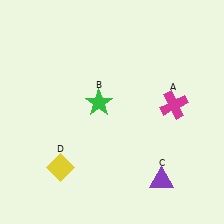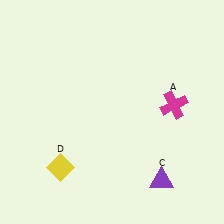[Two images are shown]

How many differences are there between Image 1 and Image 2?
There is 1 difference between the two images.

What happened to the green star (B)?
The green star (B) was removed in Image 2. It was in the top-left area of Image 1.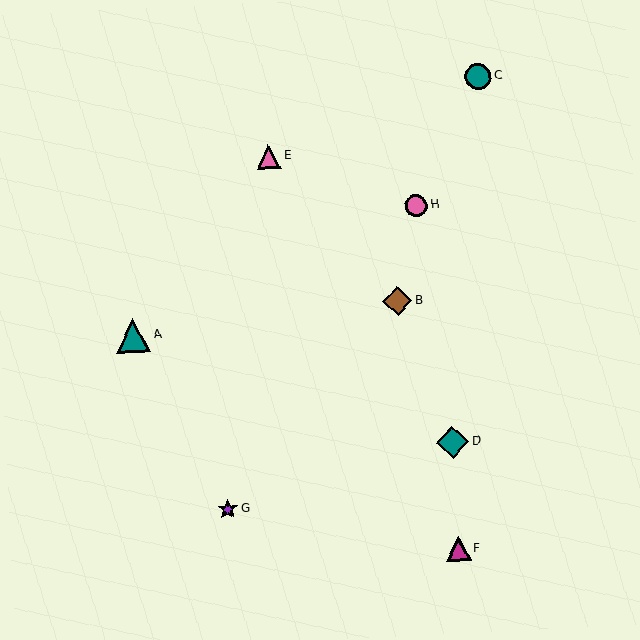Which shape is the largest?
The teal triangle (labeled A) is the largest.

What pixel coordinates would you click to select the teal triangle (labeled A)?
Click at (133, 335) to select the teal triangle A.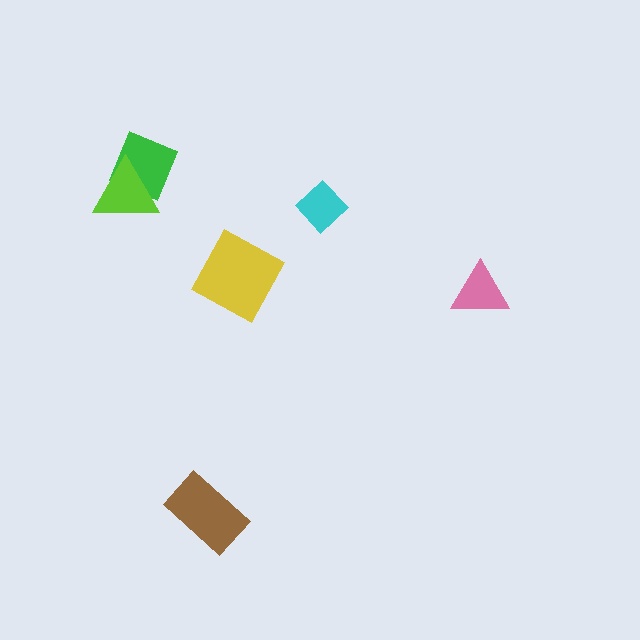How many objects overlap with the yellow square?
0 objects overlap with the yellow square.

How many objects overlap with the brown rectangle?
0 objects overlap with the brown rectangle.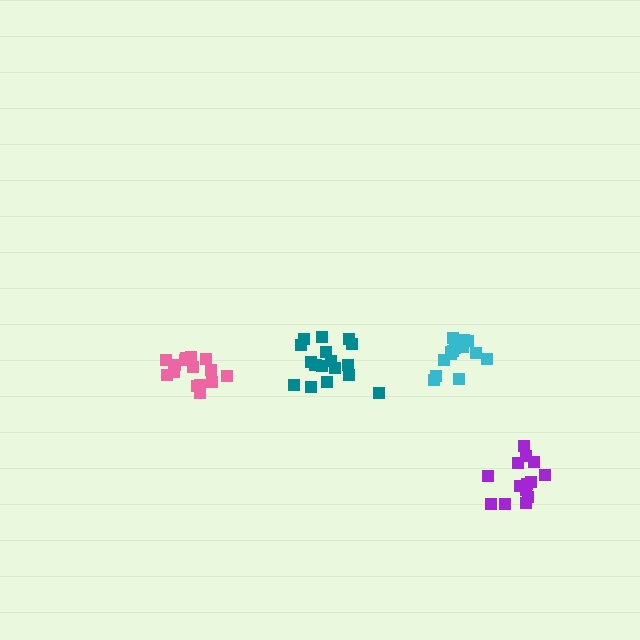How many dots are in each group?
Group 1: 14 dots, Group 2: 18 dots, Group 3: 15 dots, Group 4: 14 dots (61 total).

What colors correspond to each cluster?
The clusters are colored: cyan, teal, pink, purple.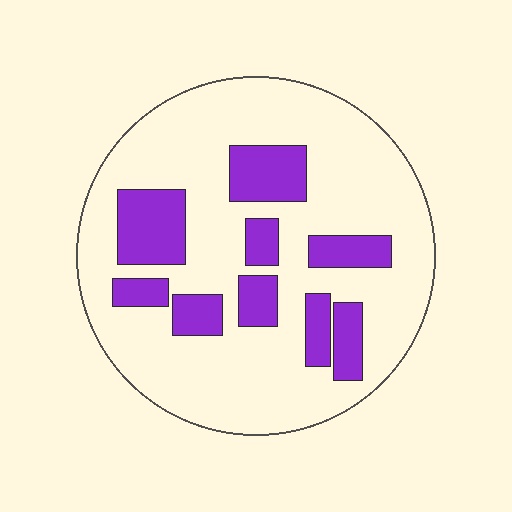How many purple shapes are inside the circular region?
9.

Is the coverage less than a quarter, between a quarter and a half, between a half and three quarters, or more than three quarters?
Less than a quarter.